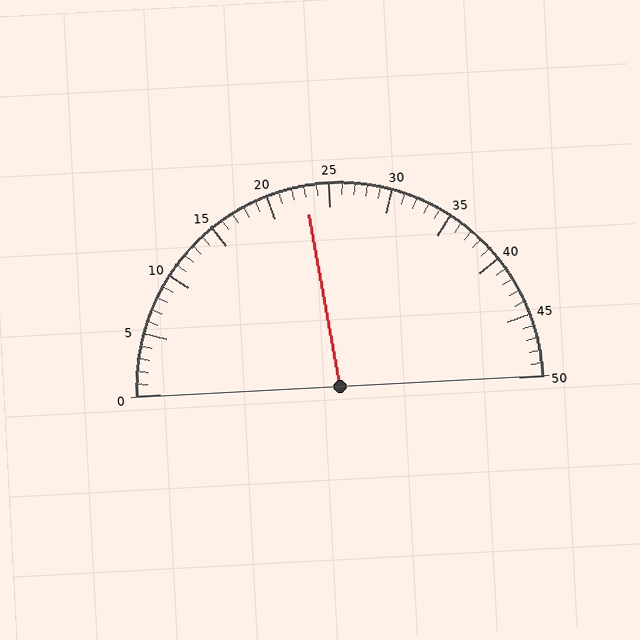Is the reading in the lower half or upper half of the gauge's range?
The reading is in the lower half of the range (0 to 50).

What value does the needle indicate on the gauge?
The needle indicates approximately 23.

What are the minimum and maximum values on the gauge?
The gauge ranges from 0 to 50.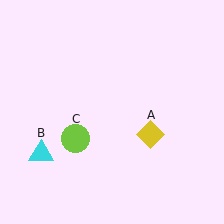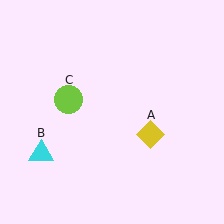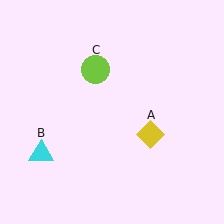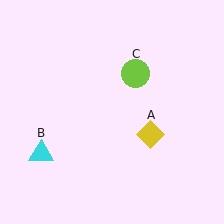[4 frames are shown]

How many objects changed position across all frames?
1 object changed position: lime circle (object C).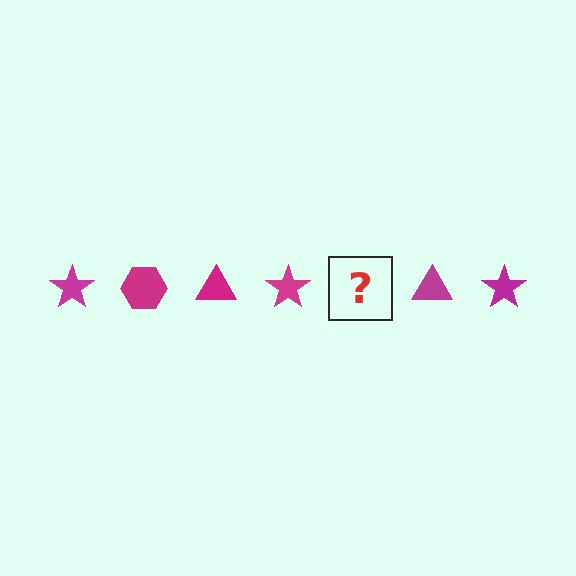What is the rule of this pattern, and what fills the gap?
The rule is that the pattern cycles through star, hexagon, triangle shapes in magenta. The gap should be filled with a magenta hexagon.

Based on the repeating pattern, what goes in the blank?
The blank should be a magenta hexagon.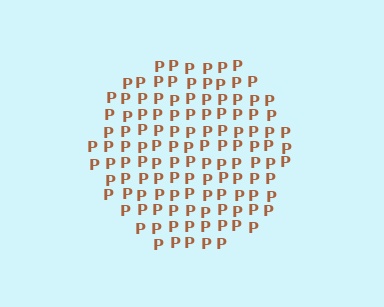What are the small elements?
The small elements are letter P's.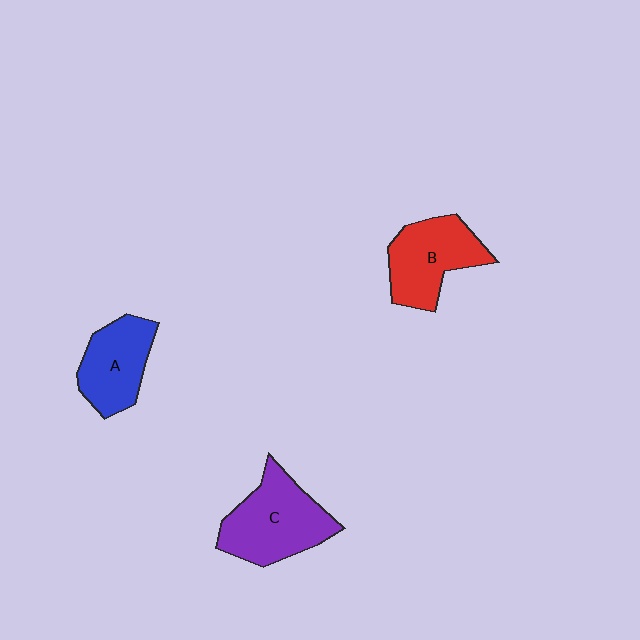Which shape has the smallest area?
Shape A (blue).